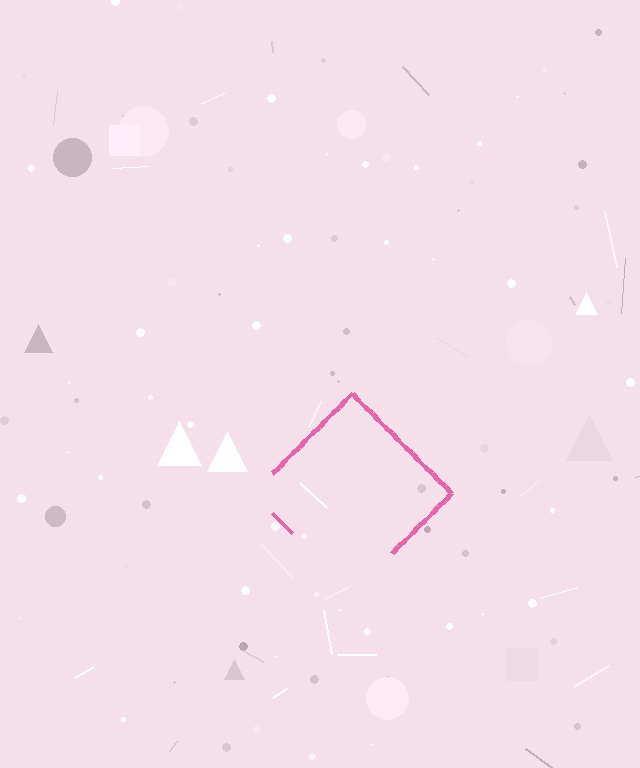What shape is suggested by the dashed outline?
The dashed outline suggests a diamond.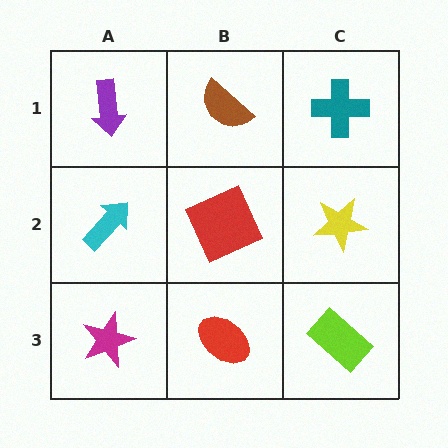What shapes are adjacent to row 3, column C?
A yellow star (row 2, column C), a red ellipse (row 3, column B).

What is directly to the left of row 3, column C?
A red ellipse.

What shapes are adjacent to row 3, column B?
A red square (row 2, column B), a magenta star (row 3, column A), a lime rectangle (row 3, column C).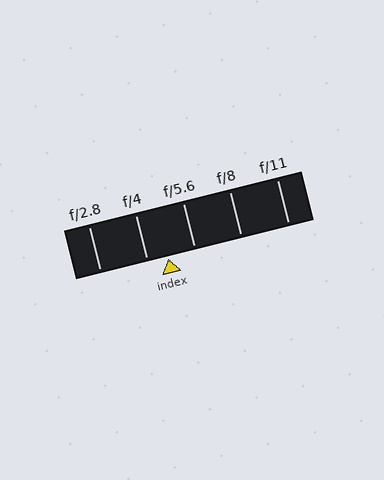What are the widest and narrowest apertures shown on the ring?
The widest aperture shown is f/2.8 and the narrowest is f/11.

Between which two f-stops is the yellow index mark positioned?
The index mark is between f/4 and f/5.6.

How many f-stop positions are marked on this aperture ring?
There are 5 f-stop positions marked.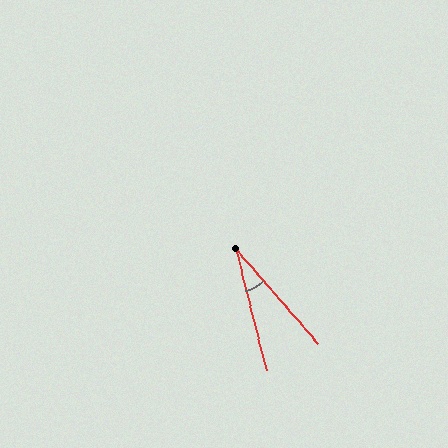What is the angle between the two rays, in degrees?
Approximately 27 degrees.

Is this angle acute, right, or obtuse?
It is acute.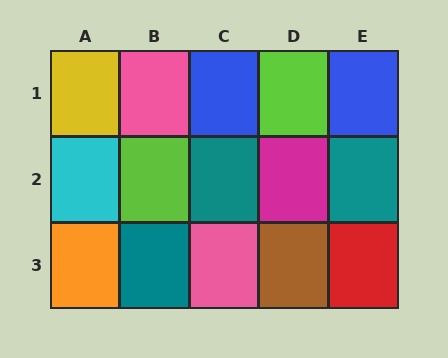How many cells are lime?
2 cells are lime.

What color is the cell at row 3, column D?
Brown.